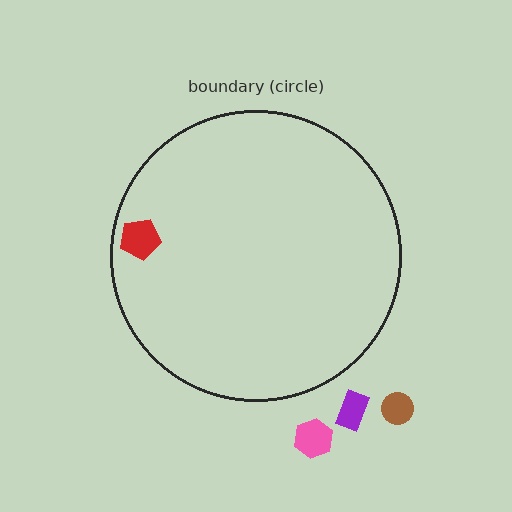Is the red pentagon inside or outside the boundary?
Inside.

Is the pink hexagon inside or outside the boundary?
Outside.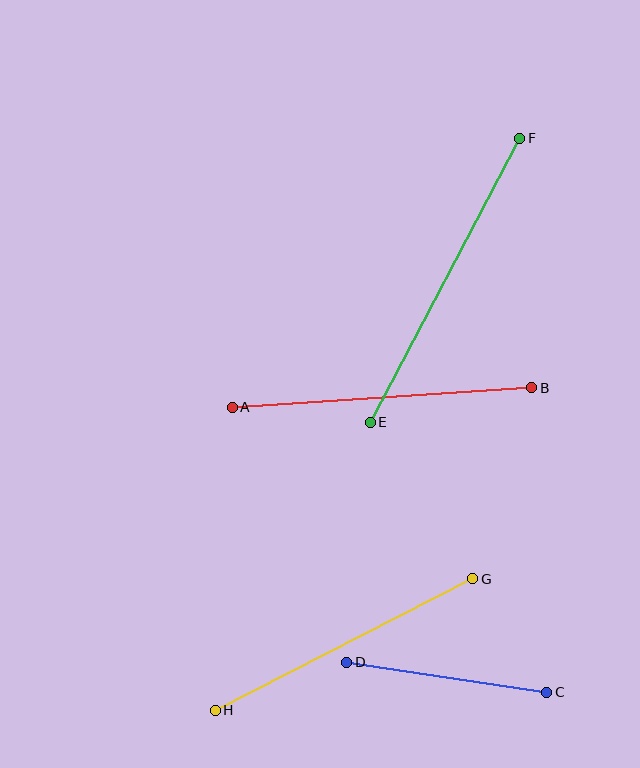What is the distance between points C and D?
The distance is approximately 203 pixels.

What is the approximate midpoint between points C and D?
The midpoint is at approximately (447, 677) pixels.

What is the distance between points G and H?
The distance is approximately 289 pixels.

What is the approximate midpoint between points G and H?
The midpoint is at approximately (344, 644) pixels.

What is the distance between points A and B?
The distance is approximately 300 pixels.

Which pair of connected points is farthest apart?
Points E and F are farthest apart.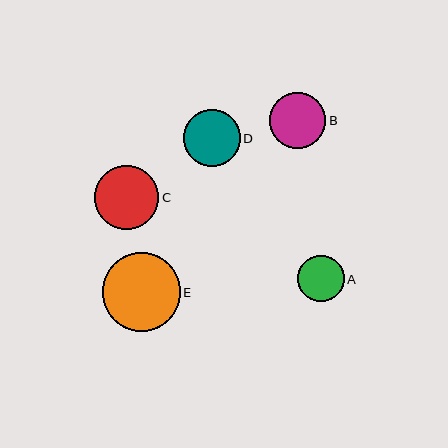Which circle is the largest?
Circle E is the largest with a size of approximately 78 pixels.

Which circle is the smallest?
Circle A is the smallest with a size of approximately 46 pixels.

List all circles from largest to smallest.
From largest to smallest: E, C, D, B, A.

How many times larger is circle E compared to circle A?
Circle E is approximately 1.7 times the size of circle A.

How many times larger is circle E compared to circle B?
Circle E is approximately 1.4 times the size of circle B.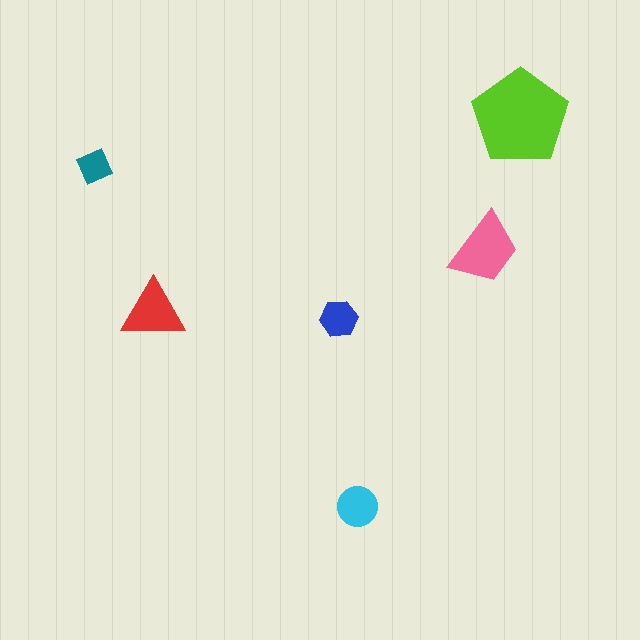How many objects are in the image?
There are 6 objects in the image.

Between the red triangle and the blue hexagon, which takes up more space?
The red triangle.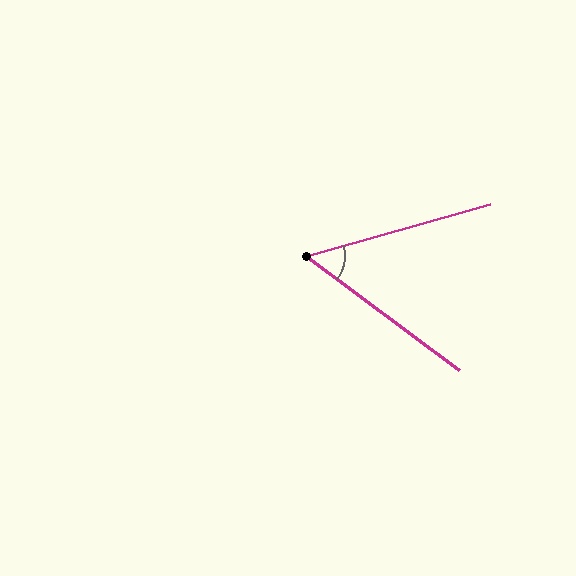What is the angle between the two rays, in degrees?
Approximately 52 degrees.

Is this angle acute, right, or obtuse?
It is acute.